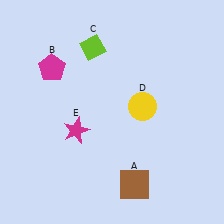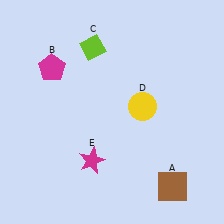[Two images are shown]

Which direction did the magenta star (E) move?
The magenta star (E) moved down.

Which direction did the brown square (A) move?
The brown square (A) moved right.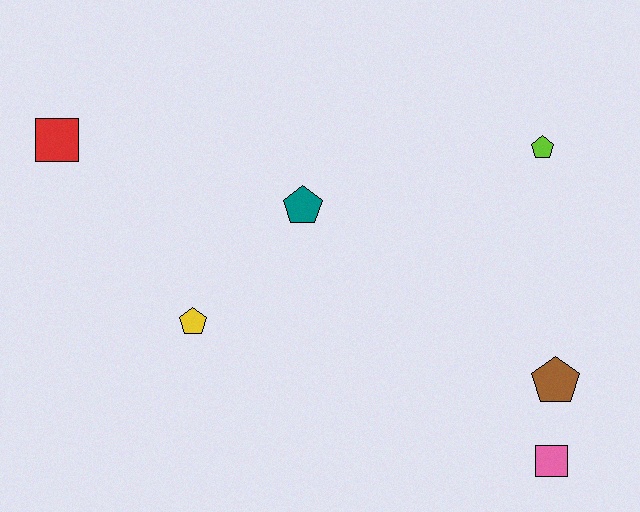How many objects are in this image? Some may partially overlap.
There are 6 objects.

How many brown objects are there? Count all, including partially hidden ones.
There is 1 brown object.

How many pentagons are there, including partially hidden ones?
There are 4 pentagons.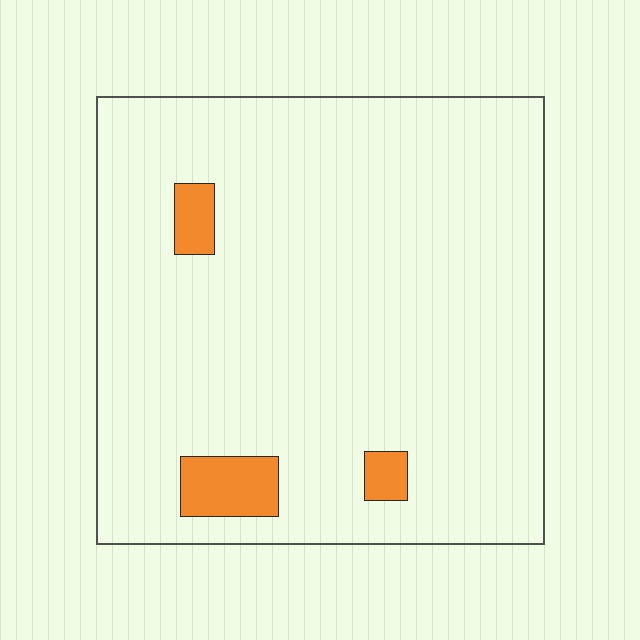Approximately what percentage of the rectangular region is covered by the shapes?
Approximately 5%.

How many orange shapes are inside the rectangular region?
3.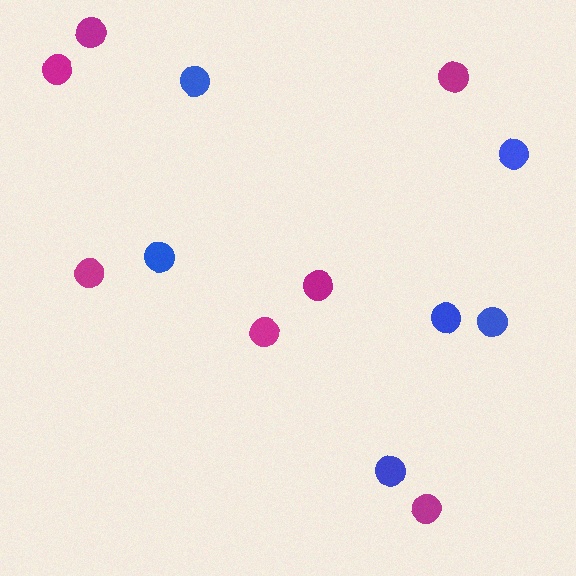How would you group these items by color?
There are 2 groups: one group of magenta circles (7) and one group of blue circles (6).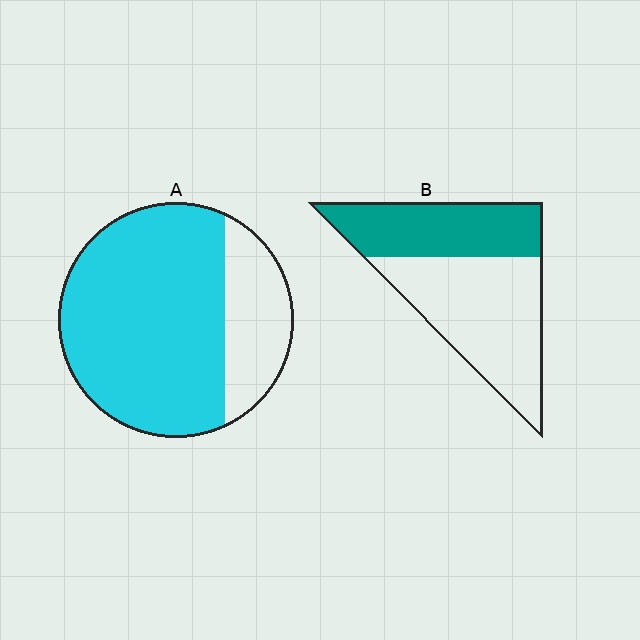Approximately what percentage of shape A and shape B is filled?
A is approximately 75% and B is approximately 40%.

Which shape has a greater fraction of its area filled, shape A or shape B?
Shape A.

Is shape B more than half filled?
No.